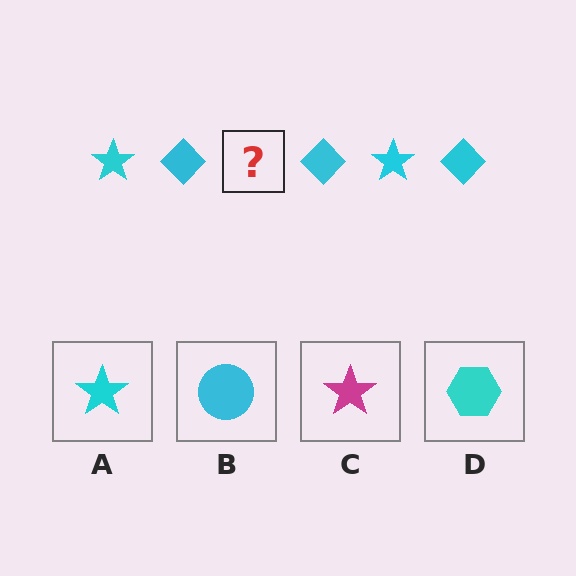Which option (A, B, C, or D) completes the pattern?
A.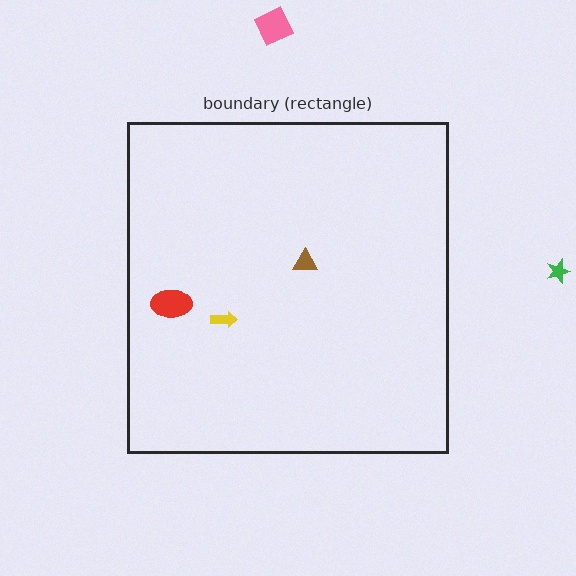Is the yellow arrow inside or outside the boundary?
Inside.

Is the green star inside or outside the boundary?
Outside.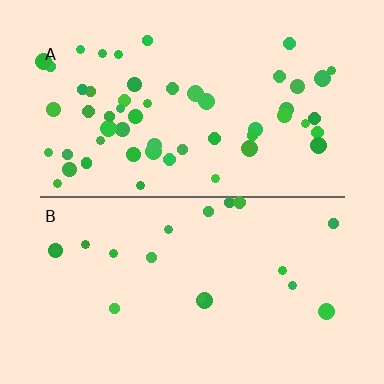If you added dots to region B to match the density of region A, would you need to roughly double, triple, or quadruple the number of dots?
Approximately triple.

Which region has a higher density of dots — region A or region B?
A (the top).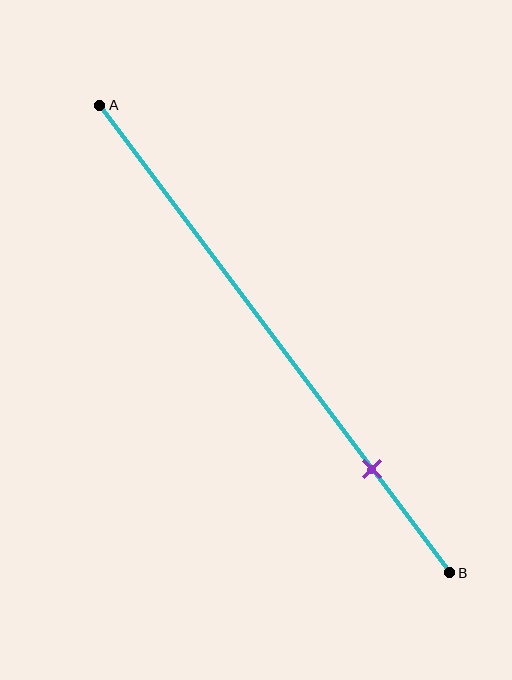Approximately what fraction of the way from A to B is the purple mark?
The purple mark is approximately 80% of the way from A to B.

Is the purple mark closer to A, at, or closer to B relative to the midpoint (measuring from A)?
The purple mark is closer to point B than the midpoint of segment AB.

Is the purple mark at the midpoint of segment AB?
No, the mark is at about 80% from A, not at the 50% midpoint.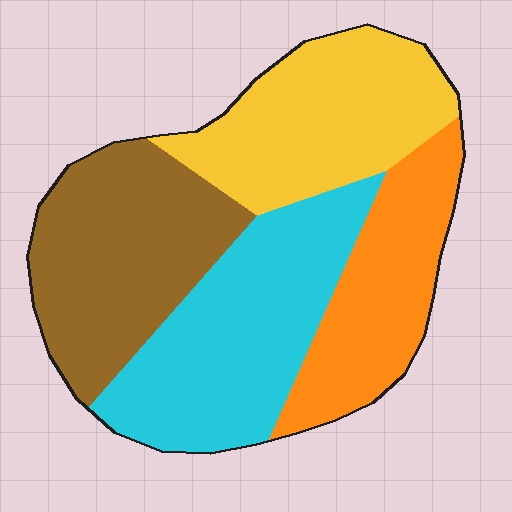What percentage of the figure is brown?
Brown covers around 25% of the figure.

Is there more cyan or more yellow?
Cyan.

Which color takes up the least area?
Orange, at roughly 20%.